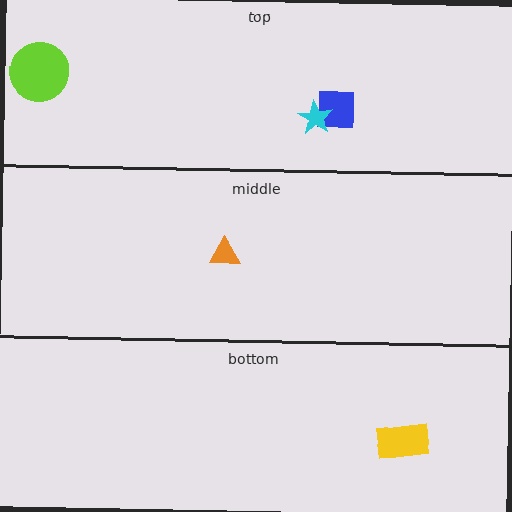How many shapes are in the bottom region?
1.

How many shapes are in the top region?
3.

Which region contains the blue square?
The top region.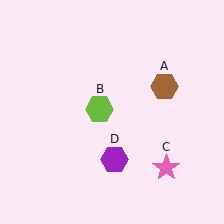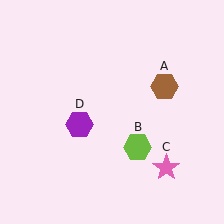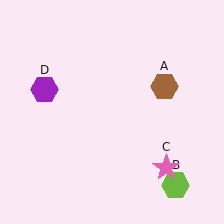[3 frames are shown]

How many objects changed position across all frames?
2 objects changed position: lime hexagon (object B), purple hexagon (object D).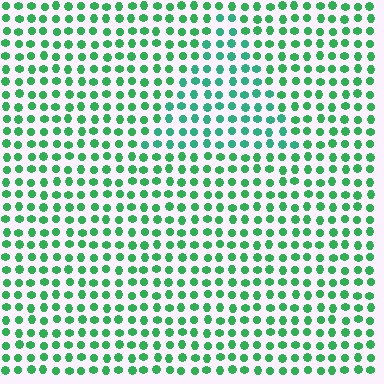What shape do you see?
I see a triangle.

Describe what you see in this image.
The image is filled with small green elements in a uniform arrangement. A triangle-shaped region is visible where the elements are tinted to a slightly different hue, forming a subtle color boundary.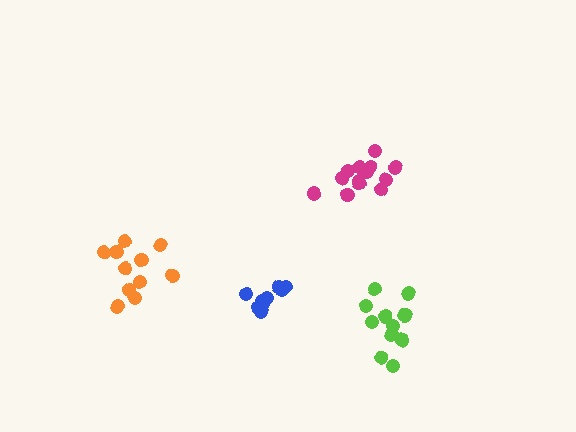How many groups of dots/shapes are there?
There are 4 groups.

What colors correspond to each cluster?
The clusters are colored: orange, blue, lime, magenta.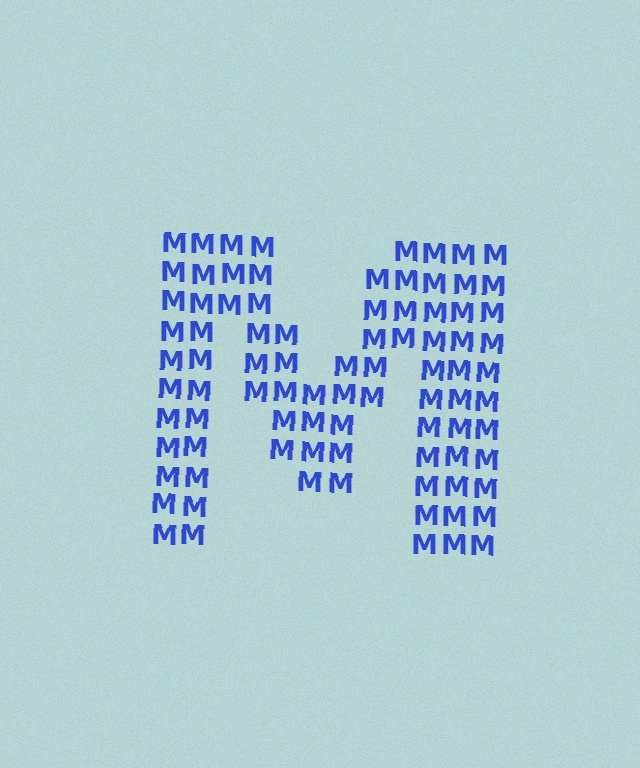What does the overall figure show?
The overall figure shows the letter M.